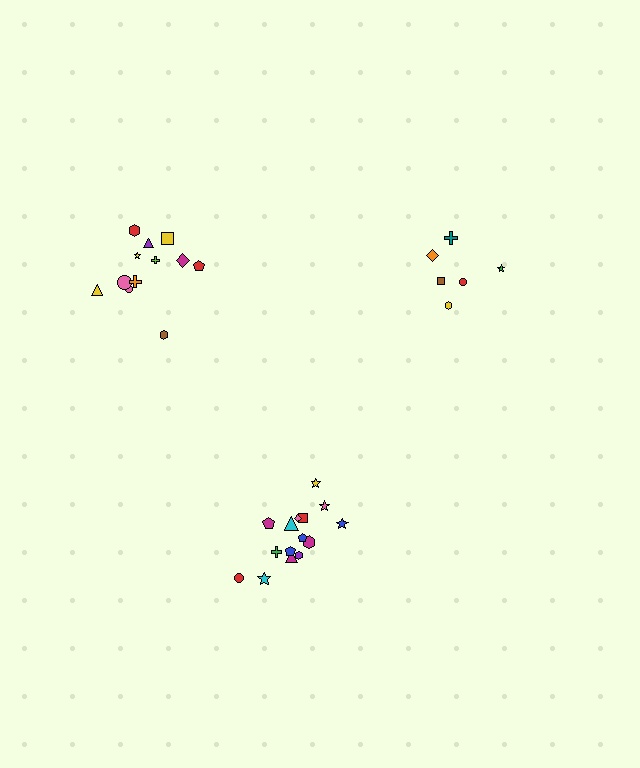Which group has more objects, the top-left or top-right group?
The top-left group.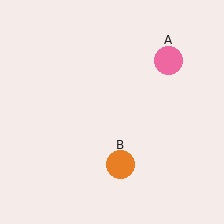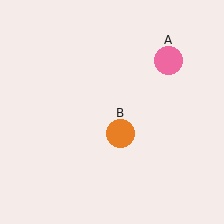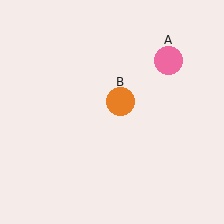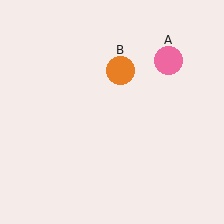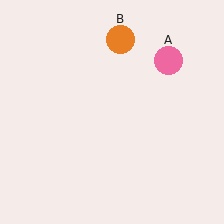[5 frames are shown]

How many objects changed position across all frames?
1 object changed position: orange circle (object B).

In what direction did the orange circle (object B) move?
The orange circle (object B) moved up.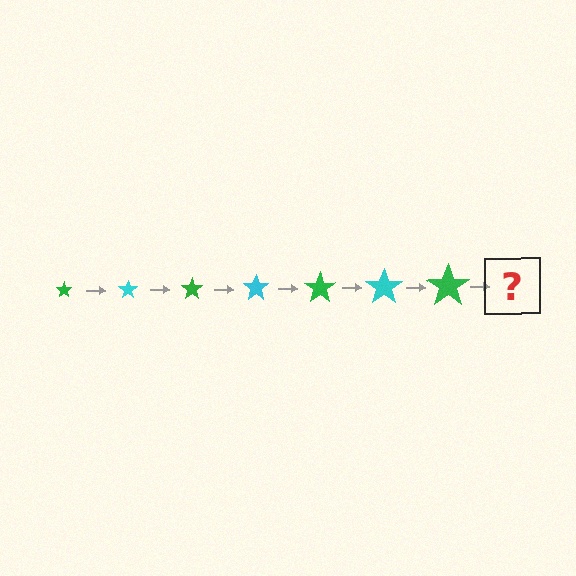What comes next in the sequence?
The next element should be a cyan star, larger than the previous one.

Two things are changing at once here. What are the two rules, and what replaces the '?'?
The two rules are that the star grows larger each step and the color cycles through green and cyan. The '?' should be a cyan star, larger than the previous one.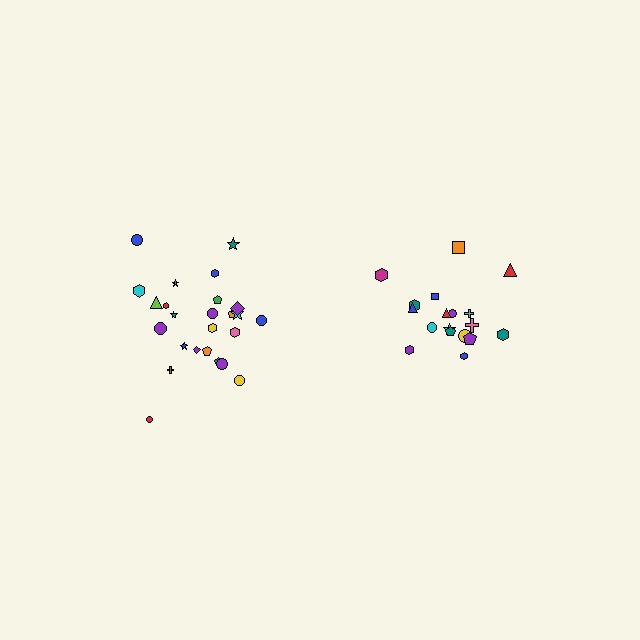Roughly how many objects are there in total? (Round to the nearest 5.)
Roughly 45 objects in total.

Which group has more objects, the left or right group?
The left group.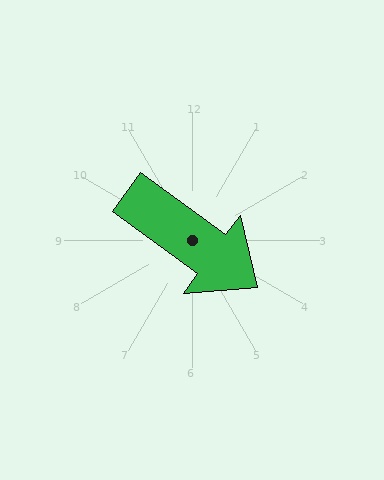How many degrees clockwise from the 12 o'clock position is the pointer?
Approximately 126 degrees.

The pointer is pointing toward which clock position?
Roughly 4 o'clock.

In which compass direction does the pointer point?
Southeast.